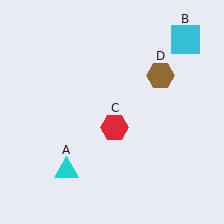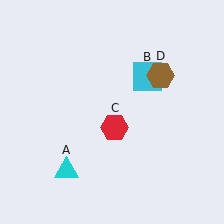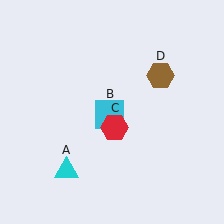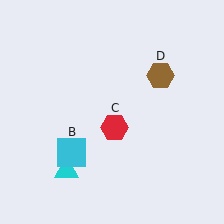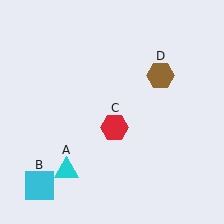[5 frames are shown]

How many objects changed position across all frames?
1 object changed position: cyan square (object B).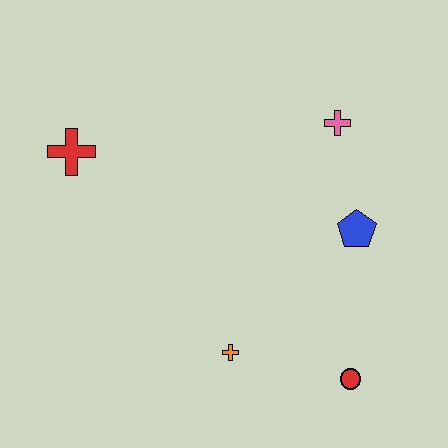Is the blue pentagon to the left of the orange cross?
No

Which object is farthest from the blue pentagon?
The red cross is farthest from the blue pentagon.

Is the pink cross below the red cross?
No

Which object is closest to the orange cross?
The red circle is closest to the orange cross.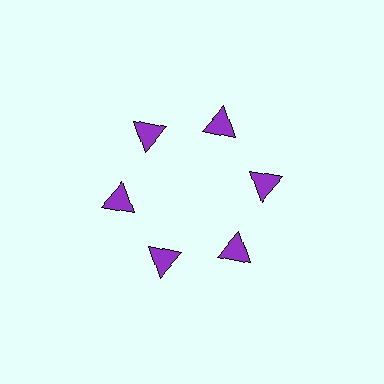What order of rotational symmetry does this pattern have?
This pattern has 6-fold rotational symmetry.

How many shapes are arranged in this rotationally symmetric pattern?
There are 6 shapes, arranged in 6 groups of 1.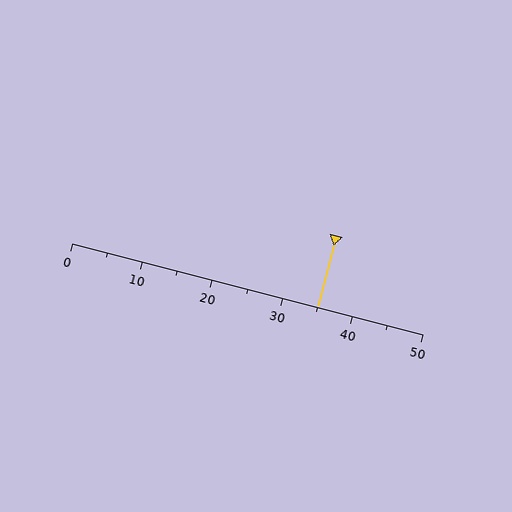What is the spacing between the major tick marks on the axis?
The major ticks are spaced 10 apart.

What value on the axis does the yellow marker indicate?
The marker indicates approximately 35.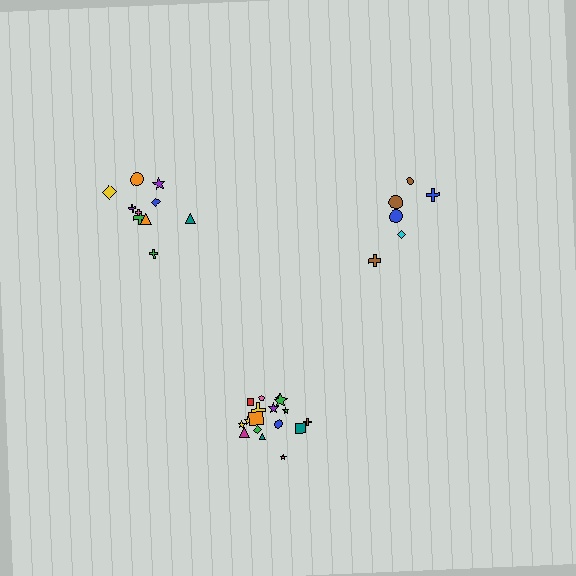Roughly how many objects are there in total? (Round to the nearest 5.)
Roughly 35 objects in total.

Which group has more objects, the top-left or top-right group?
The top-left group.